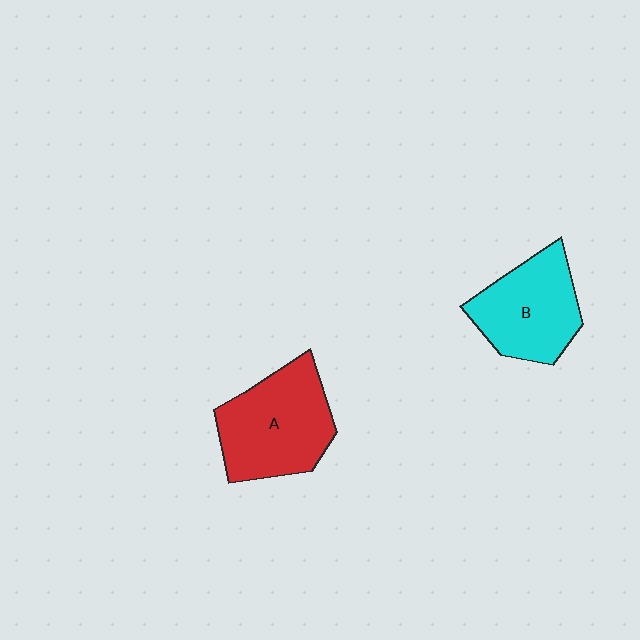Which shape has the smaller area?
Shape B (cyan).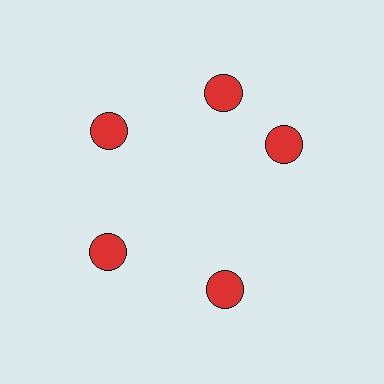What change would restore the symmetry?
The symmetry would be restored by rotating it back into even spacing with its neighbors so that all 5 circles sit at equal angles and equal distance from the center.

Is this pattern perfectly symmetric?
No. The 5 red circles are arranged in a ring, but one element near the 3 o'clock position is rotated out of alignment along the ring, breaking the 5-fold rotational symmetry.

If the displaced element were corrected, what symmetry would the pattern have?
It would have 5-fold rotational symmetry — the pattern would map onto itself every 72 degrees.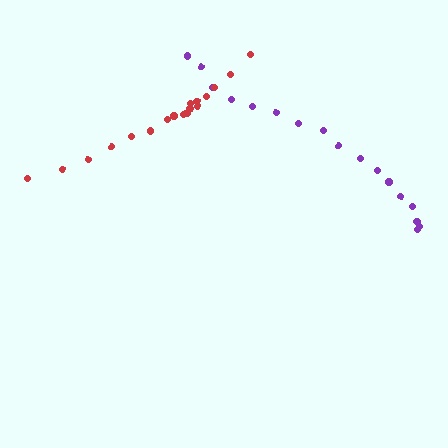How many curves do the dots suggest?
There are 2 distinct paths.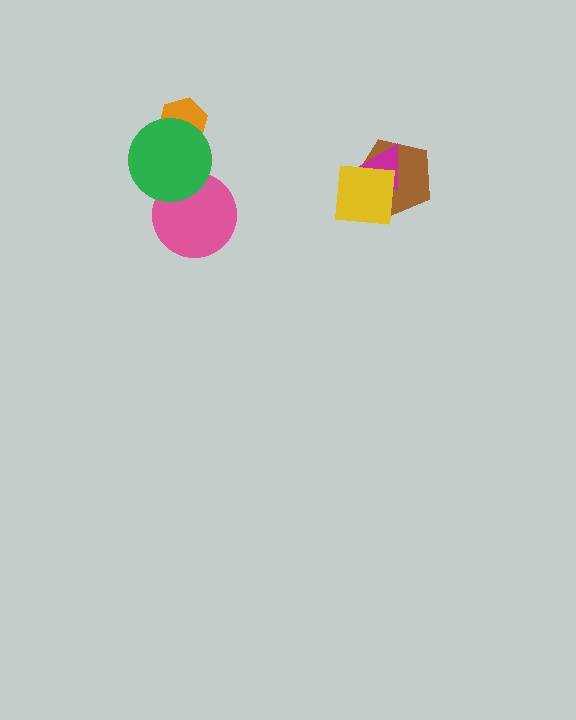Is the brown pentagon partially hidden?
Yes, it is partially covered by another shape.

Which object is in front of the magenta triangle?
The yellow square is in front of the magenta triangle.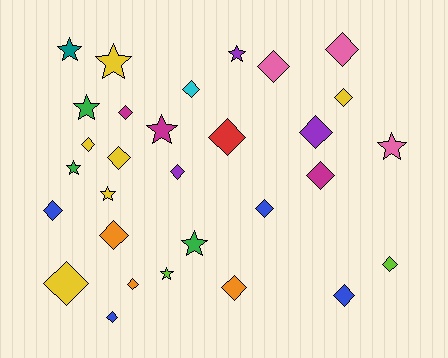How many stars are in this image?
There are 10 stars.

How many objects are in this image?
There are 30 objects.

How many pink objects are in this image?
There are 3 pink objects.